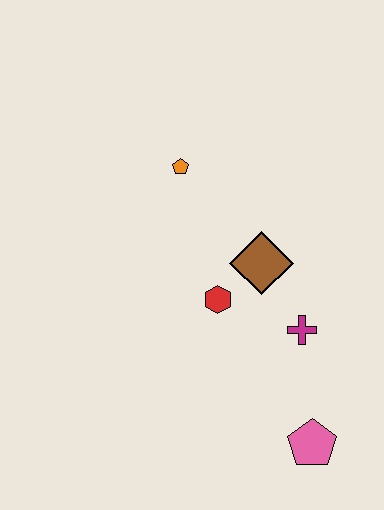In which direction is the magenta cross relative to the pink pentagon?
The magenta cross is above the pink pentagon.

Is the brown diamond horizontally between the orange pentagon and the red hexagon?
No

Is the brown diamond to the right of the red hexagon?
Yes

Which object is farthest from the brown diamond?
The pink pentagon is farthest from the brown diamond.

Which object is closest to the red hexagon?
The brown diamond is closest to the red hexagon.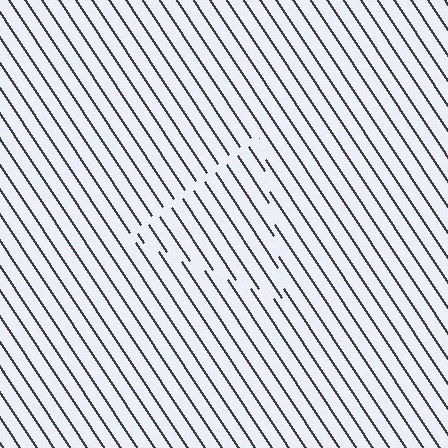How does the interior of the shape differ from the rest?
The interior of the shape contains the same grating, shifted by half a period — the contour is defined by the phase discontinuity where line-ends from the inner and outer gratings abut.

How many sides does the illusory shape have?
3 sides — the line-ends trace a triangle.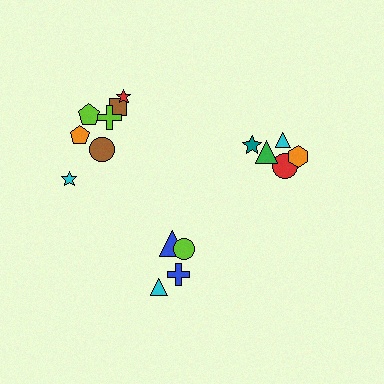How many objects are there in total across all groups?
There are 16 objects.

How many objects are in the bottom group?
There are 4 objects.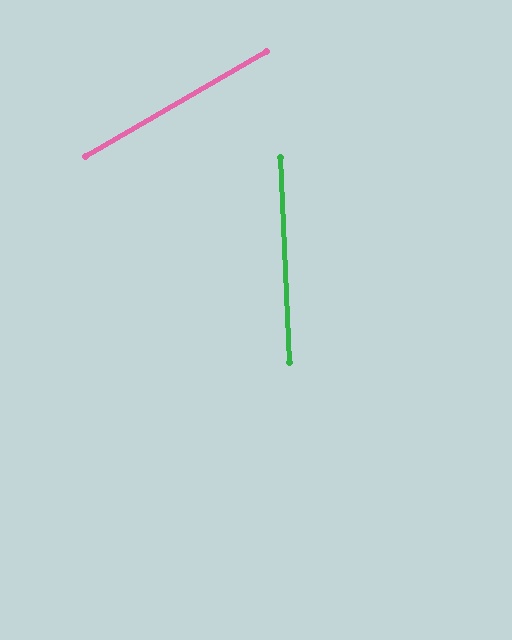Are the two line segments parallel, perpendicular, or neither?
Neither parallel nor perpendicular — they differ by about 62°.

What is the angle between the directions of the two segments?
Approximately 62 degrees.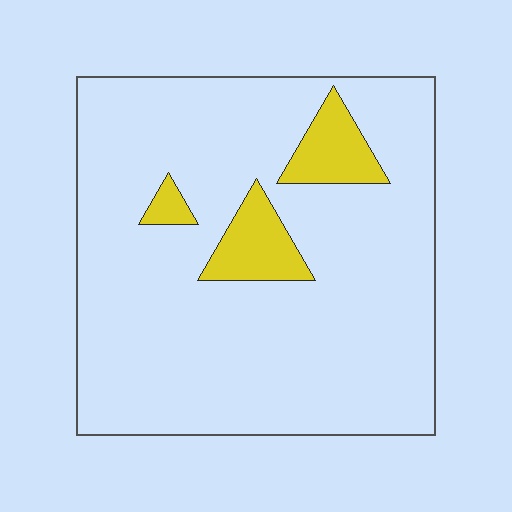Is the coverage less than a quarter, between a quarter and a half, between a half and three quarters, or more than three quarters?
Less than a quarter.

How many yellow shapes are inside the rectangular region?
3.